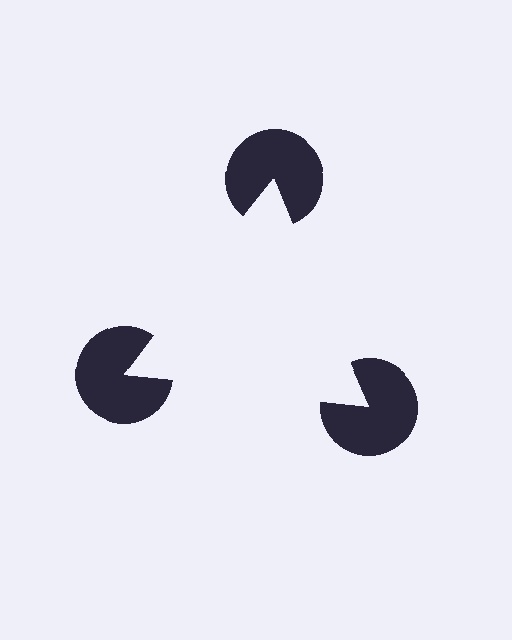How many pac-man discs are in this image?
There are 3 — one at each vertex of the illusory triangle.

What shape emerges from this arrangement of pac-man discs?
An illusory triangle — its edges are inferred from the aligned wedge cuts in the pac-man discs, not physically drawn.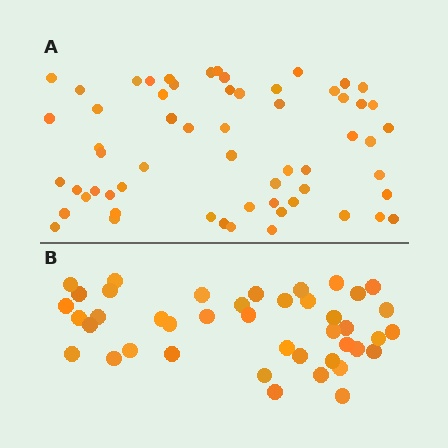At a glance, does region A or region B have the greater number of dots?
Region A (the top region) has more dots.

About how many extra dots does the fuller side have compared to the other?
Region A has approximately 20 more dots than region B.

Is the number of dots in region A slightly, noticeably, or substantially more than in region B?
Region A has noticeably more, but not dramatically so. The ratio is roughly 1.4 to 1.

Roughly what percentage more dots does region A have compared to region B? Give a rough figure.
About 45% more.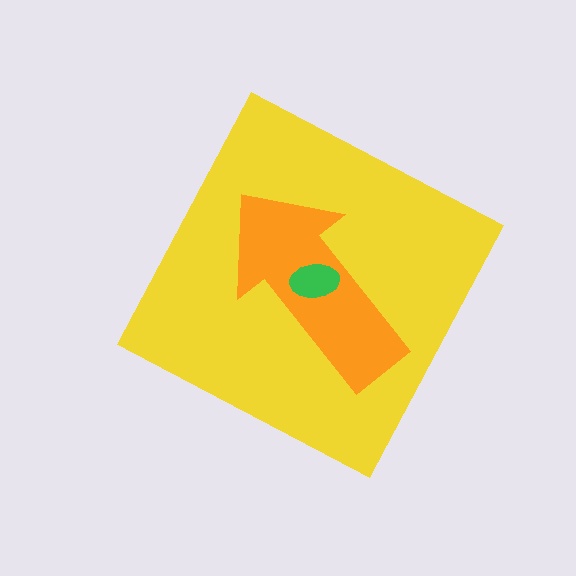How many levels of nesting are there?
3.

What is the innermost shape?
The green ellipse.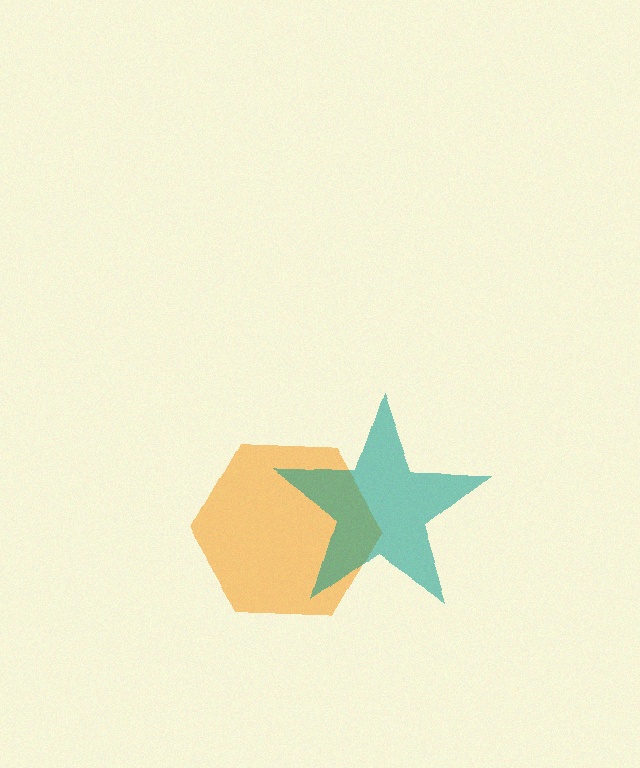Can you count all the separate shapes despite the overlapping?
Yes, there are 2 separate shapes.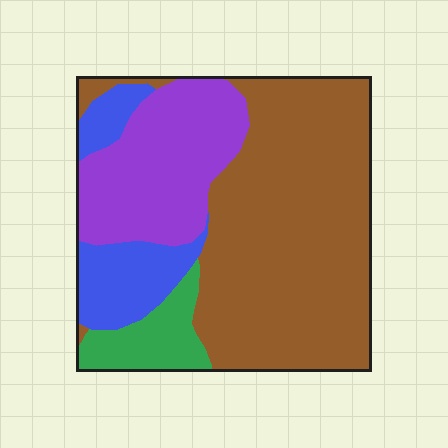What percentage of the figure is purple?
Purple covers 23% of the figure.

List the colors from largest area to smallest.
From largest to smallest: brown, purple, blue, green.